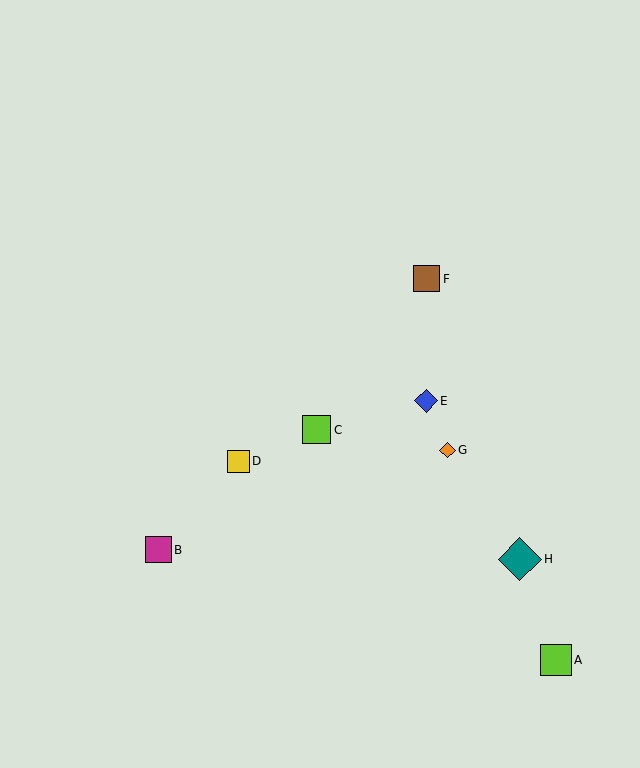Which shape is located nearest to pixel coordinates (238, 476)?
The yellow square (labeled D) at (238, 461) is nearest to that location.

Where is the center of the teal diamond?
The center of the teal diamond is at (520, 559).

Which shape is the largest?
The teal diamond (labeled H) is the largest.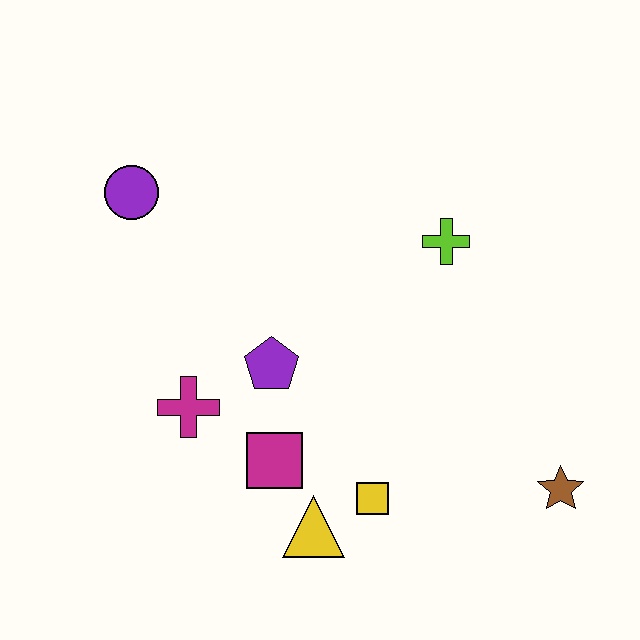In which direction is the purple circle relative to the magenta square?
The purple circle is above the magenta square.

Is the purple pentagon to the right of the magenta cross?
Yes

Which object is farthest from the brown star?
The purple circle is farthest from the brown star.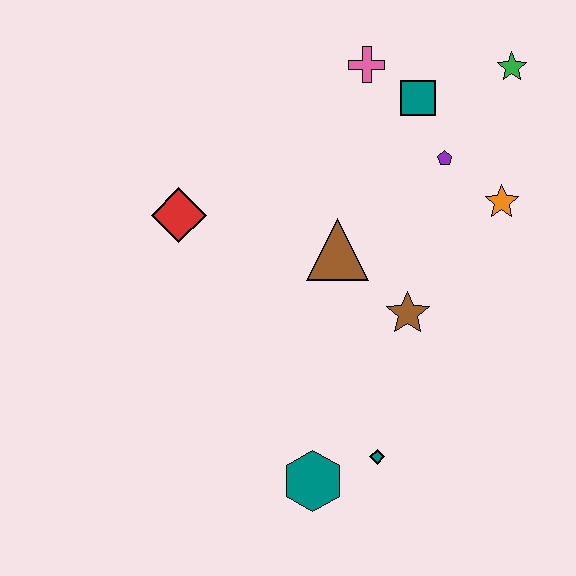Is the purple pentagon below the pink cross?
Yes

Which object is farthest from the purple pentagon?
The teal hexagon is farthest from the purple pentagon.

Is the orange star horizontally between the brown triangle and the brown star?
No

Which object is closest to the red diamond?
The brown triangle is closest to the red diamond.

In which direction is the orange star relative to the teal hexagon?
The orange star is above the teal hexagon.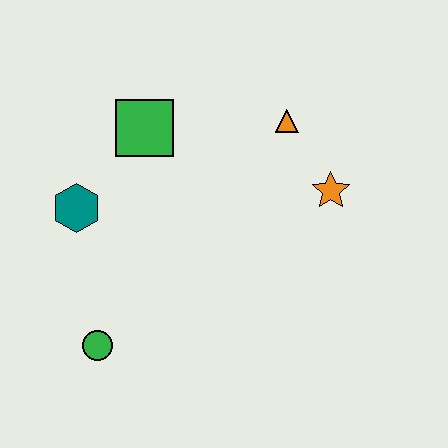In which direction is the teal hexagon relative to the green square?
The teal hexagon is below the green square.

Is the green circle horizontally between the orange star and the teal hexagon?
Yes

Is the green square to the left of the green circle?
No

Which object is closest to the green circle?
The teal hexagon is closest to the green circle.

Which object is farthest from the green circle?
The orange triangle is farthest from the green circle.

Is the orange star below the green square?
Yes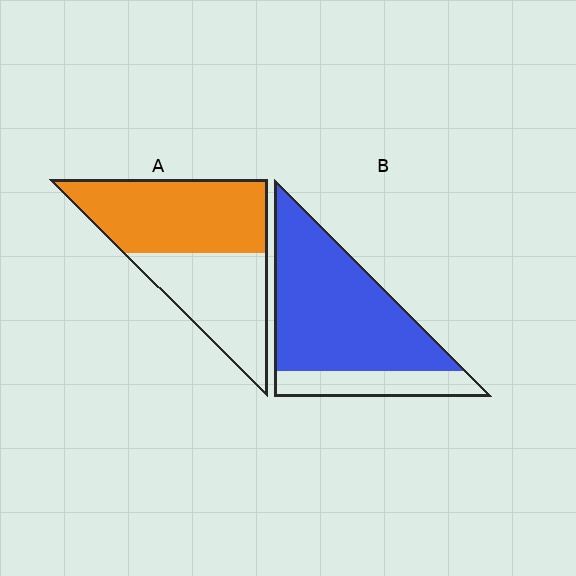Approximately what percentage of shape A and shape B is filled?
A is approximately 55% and B is approximately 80%.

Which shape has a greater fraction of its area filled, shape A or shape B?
Shape B.